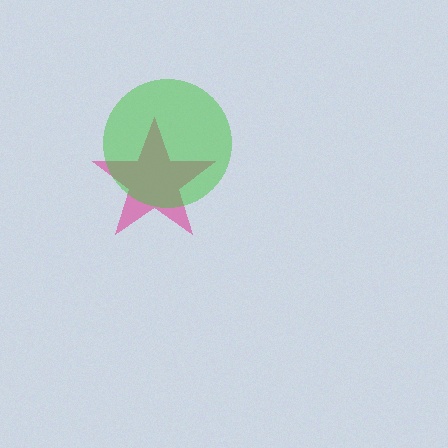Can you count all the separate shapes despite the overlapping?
Yes, there are 2 separate shapes.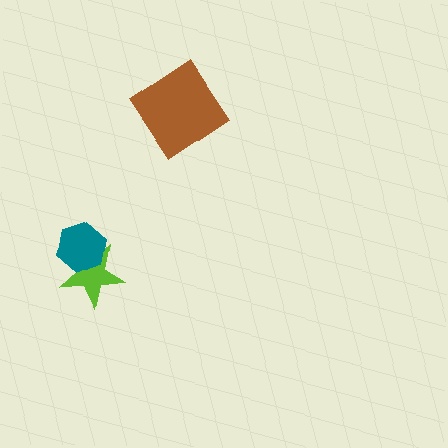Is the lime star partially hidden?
Yes, it is partially covered by another shape.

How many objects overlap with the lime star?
1 object overlaps with the lime star.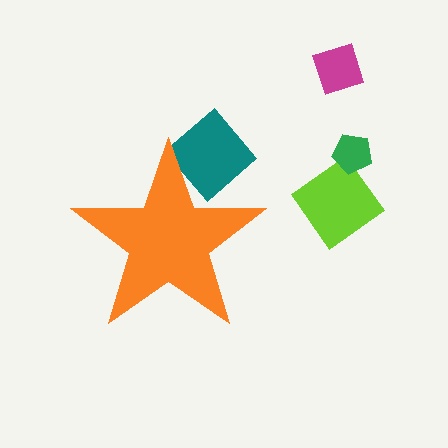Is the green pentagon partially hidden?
No, the green pentagon is fully visible.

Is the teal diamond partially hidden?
Yes, the teal diamond is partially hidden behind the orange star.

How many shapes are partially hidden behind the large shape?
1 shape is partially hidden.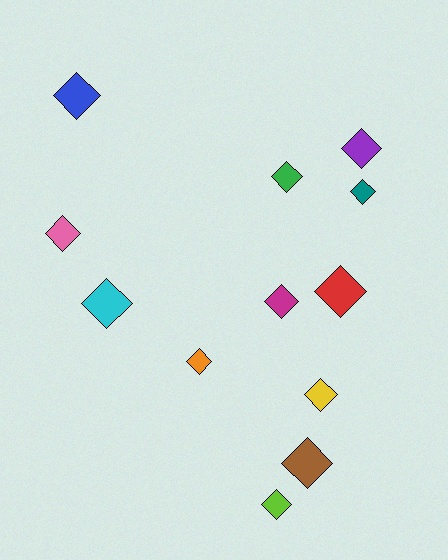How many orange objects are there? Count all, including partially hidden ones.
There is 1 orange object.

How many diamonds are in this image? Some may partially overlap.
There are 12 diamonds.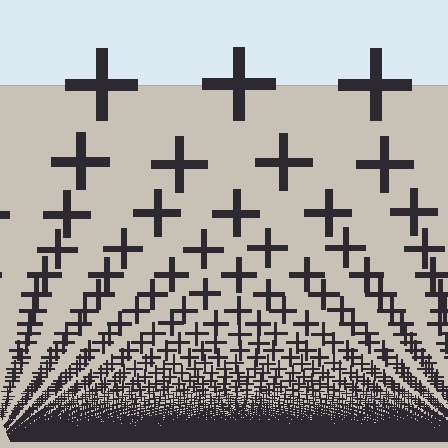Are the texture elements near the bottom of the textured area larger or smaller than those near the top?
Smaller. The gradient is inverted — elements near the bottom are smaller and denser.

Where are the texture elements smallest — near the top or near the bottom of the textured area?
Near the bottom.